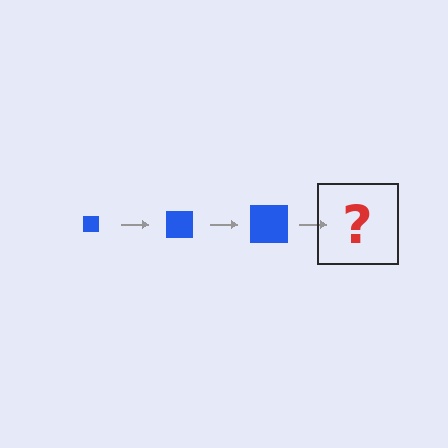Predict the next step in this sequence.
The next step is a blue square, larger than the previous one.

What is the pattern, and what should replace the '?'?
The pattern is that the square gets progressively larger each step. The '?' should be a blue square, larger than the previous one.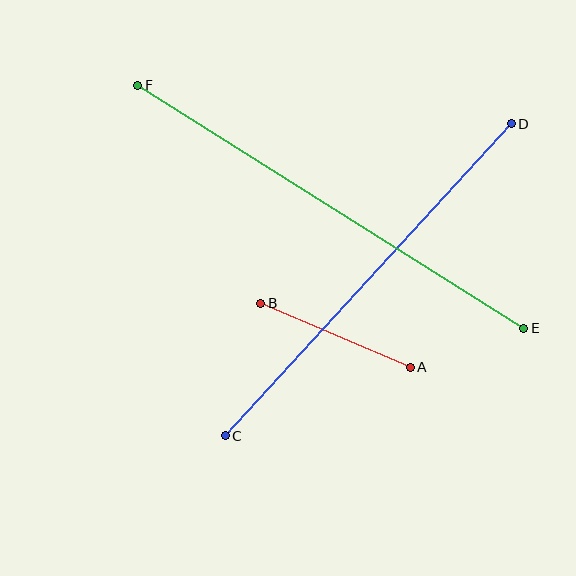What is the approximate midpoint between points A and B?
The midpoint is at approximately (336, 335) pixels.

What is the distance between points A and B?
The distance is approximately 163 pixels.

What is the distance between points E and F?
The distance is approximately 456 pixels.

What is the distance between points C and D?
The distance is approximately 423 pixels.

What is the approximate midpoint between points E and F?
The midpoint is at approximately (331, 207) pixels.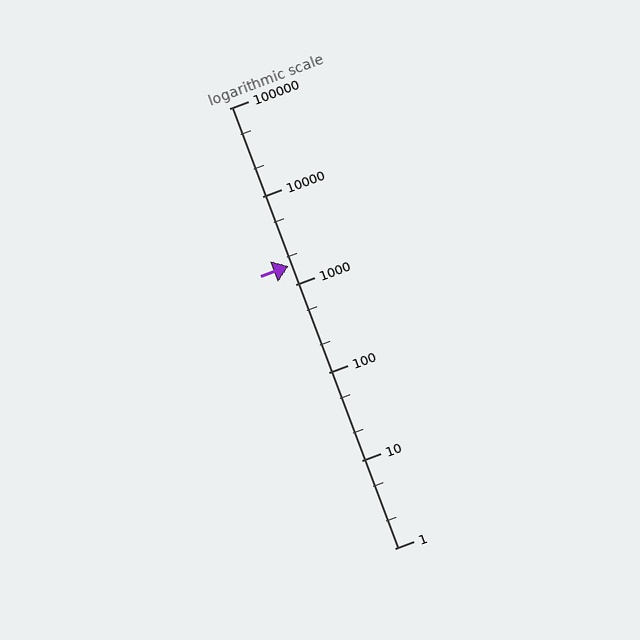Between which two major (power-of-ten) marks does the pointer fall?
The pointer is between 1000 and 10000.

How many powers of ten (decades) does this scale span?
The scale spans 5 decades, from 1 to 100000.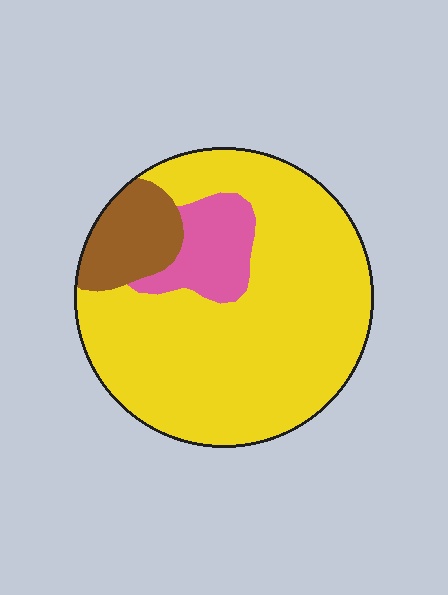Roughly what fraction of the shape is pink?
Pink takes up about one eighth (1/8) of the shape.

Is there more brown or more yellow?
Yellow.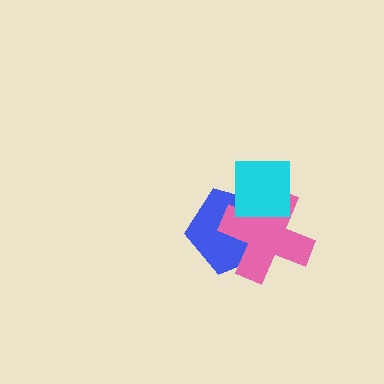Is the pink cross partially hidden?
Yes, it is partially covered by another shape.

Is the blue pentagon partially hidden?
Yes, it is partially covered by another shape.